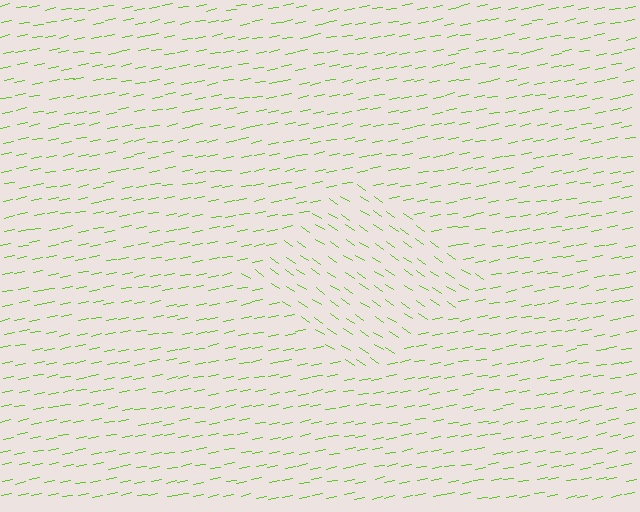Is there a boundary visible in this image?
Yes, there is a texture boundary formed by a change in line orientation.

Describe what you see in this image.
The image is filled with small lime line segments. A diamond region in the image has lines oriented differently from the surrounding lines, creating a visible texture boundary.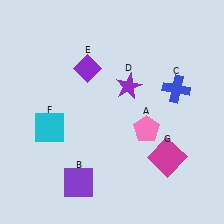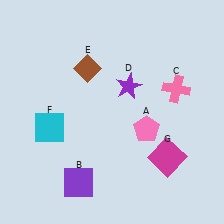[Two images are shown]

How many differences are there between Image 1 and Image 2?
There are 2 differences between the two images.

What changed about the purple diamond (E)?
In Image 1, E is purple. In Image 2, it changed to brown.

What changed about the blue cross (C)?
In Image 1, C is blue. In Image 2, it changed to pink.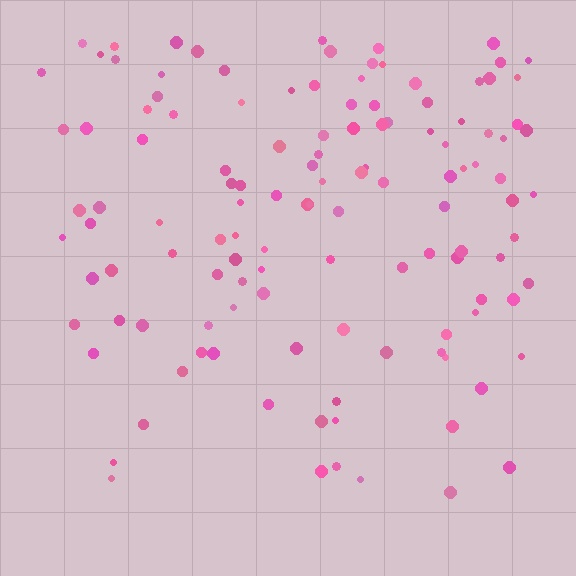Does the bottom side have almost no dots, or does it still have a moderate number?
Still a moderate number, just noticeably fewer than the top.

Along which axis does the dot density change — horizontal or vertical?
Vertical.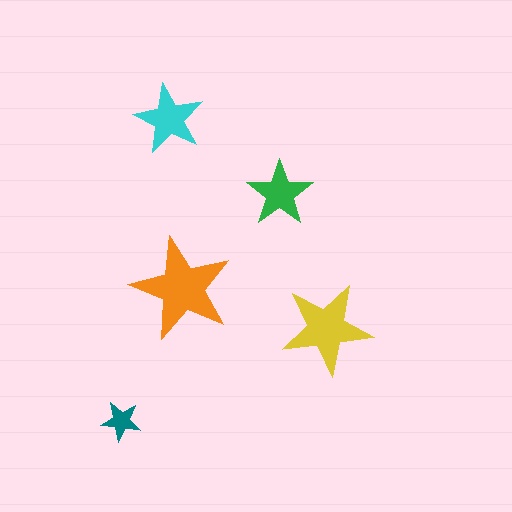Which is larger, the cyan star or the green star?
The cyan one.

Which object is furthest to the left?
The teal star is leftmost.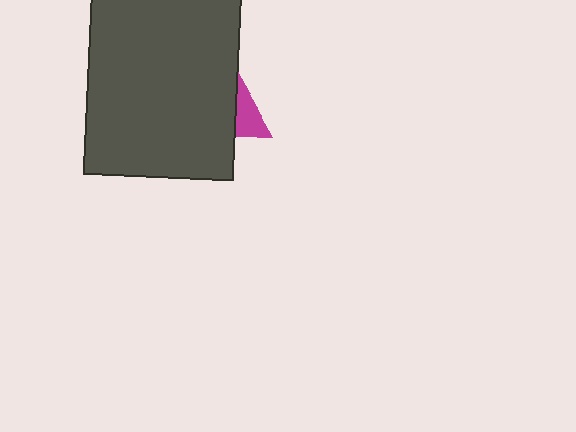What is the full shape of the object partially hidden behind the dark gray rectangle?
The partially hidden object is a magenta triangle.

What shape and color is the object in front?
The object in front is a dark gray rectangle.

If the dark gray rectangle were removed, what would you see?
You would see the complete magenta triangle.